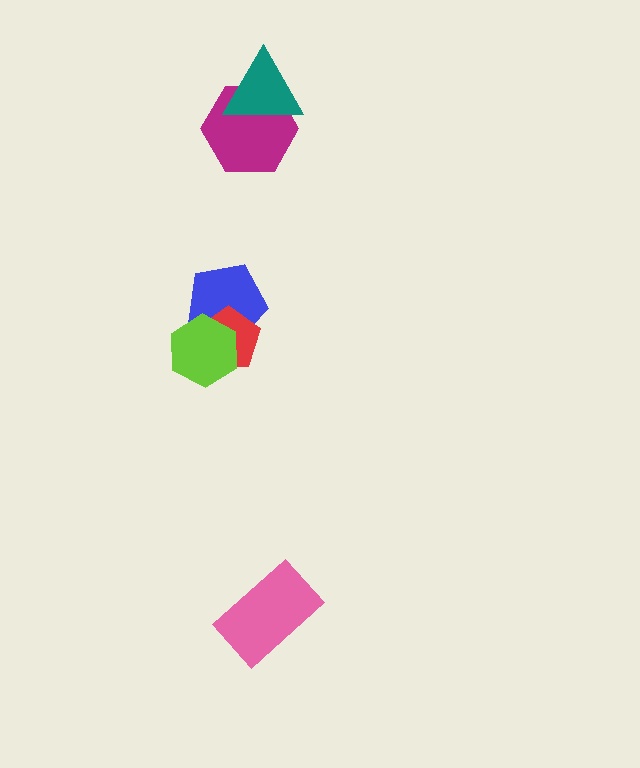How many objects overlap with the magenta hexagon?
1 object overlaps with the magenta hexagon.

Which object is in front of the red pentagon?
The lime hexagon is in front of the red pentagon.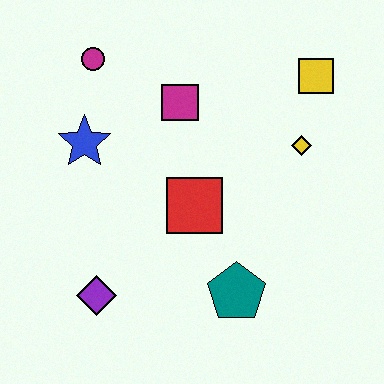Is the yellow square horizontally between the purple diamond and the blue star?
No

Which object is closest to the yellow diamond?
The yellow square is closest to the yellow diamond.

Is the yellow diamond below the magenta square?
Yes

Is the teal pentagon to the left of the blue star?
No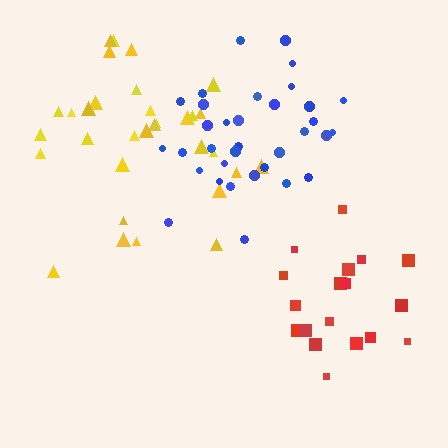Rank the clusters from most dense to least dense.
blue, red, yellow.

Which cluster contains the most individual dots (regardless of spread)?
Blue (34).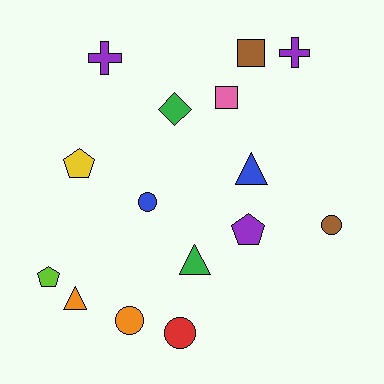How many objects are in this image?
There are 15 objects.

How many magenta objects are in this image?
There are no magenta objects.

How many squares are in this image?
There are 2 squares.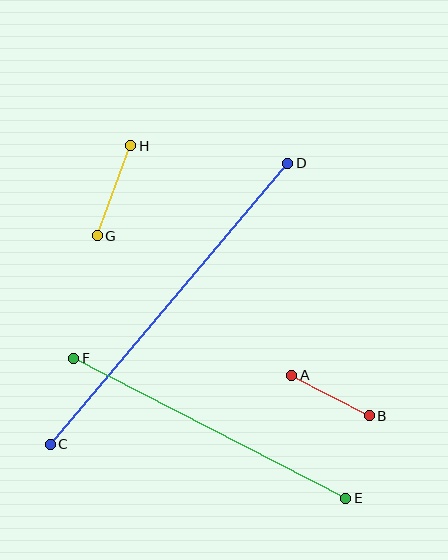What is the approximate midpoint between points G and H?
The midpoint is at approximately (114, 191) pixels.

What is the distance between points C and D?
The distance is approximately 368 pixels.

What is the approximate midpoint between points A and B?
The midpoint is at approximately (330, 395) pixels.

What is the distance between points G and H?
The distance is approximately 96 pixels.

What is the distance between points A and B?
The distance is approximately 88 pixels.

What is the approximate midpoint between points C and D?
The midpoint is at approximately (169, 304) pixels.